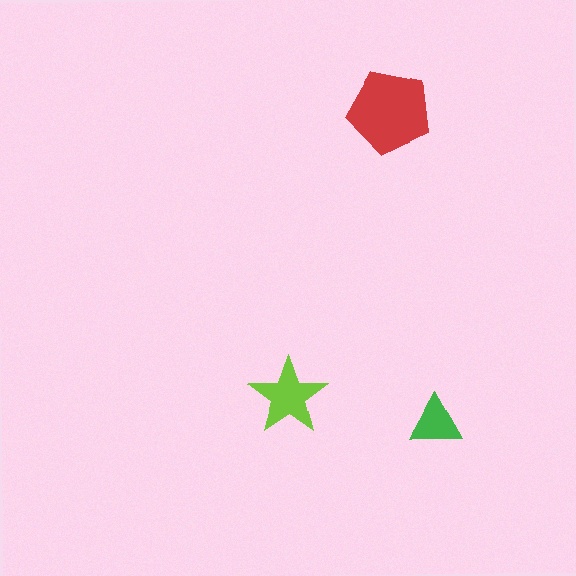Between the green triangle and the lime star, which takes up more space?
The lime star.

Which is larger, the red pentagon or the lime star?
The red pentagon.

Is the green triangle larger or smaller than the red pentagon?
Smaller.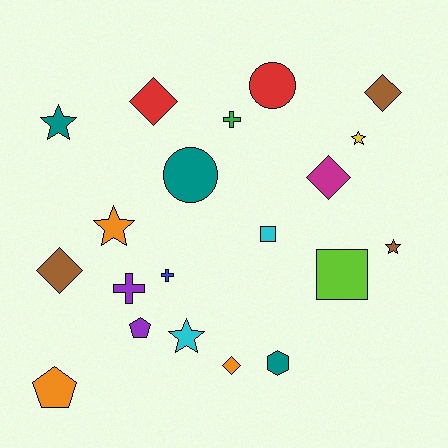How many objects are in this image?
There are 20 objects.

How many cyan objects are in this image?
There are 2 cyan objects.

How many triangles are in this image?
There are no triangles.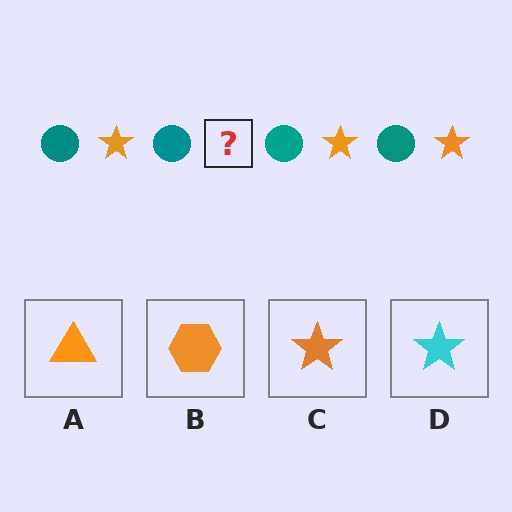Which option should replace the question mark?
Option C.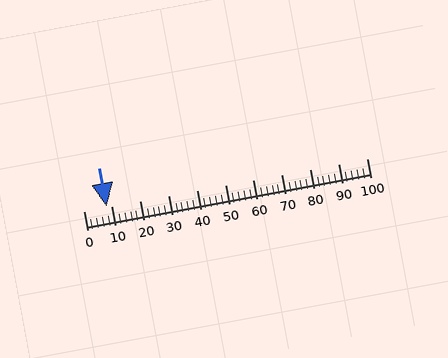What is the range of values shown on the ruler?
The ruler shows values from 0 to 100.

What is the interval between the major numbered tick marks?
The major tick marks are spaced 10 units apart.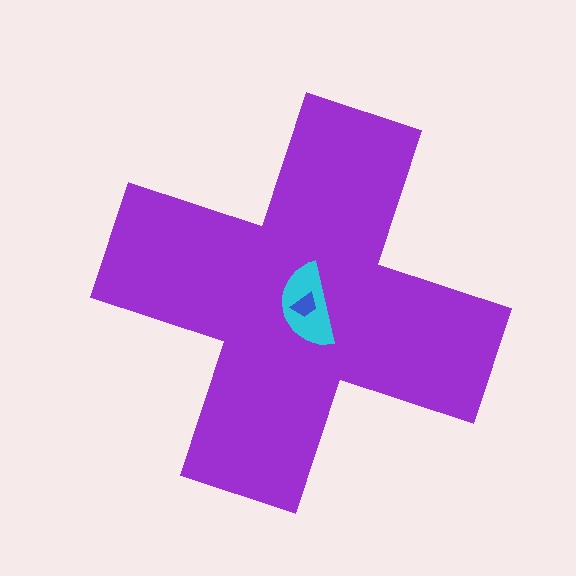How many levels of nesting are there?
3.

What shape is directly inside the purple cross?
The cyan semicircle.